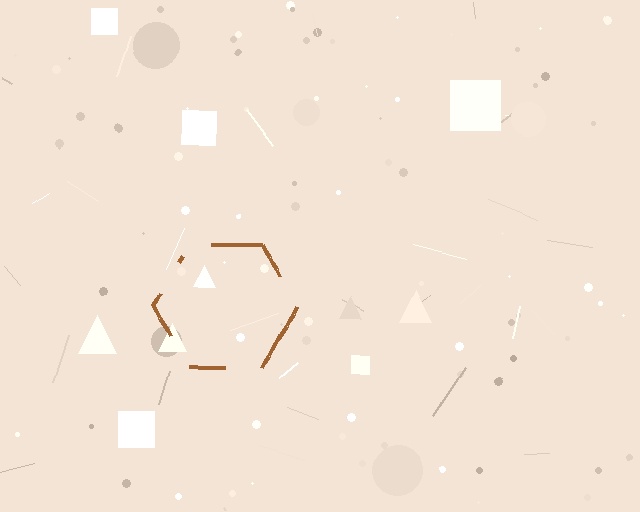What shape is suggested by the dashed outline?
The dashed outline suggests a hexagon.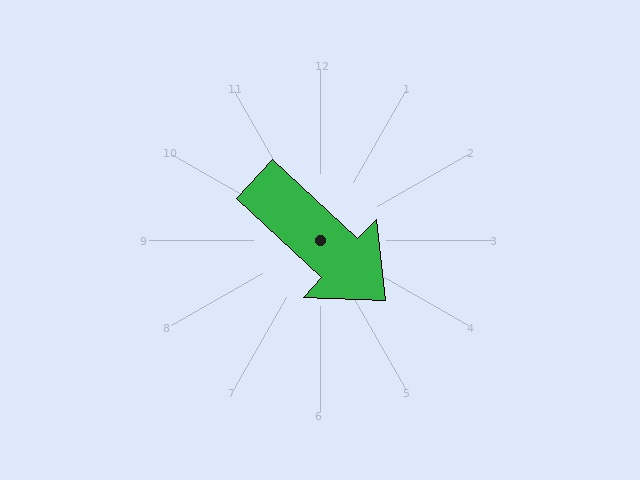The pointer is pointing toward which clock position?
Roughly 4 o'clock.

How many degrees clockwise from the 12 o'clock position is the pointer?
Approximately 133 degrees.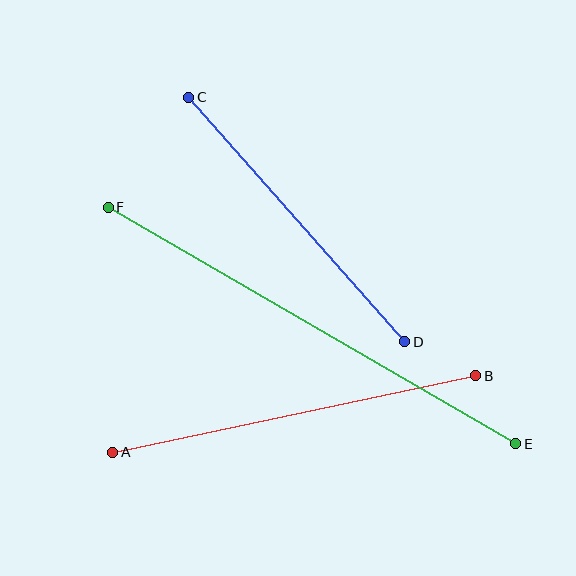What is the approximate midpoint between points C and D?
The midpoint is at approximately (297, 220) pixels.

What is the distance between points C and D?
The distance is approximately 326 pixels.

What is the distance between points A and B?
The distance is approximately 371 pixels.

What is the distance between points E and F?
The distance is approximately 471 pixels.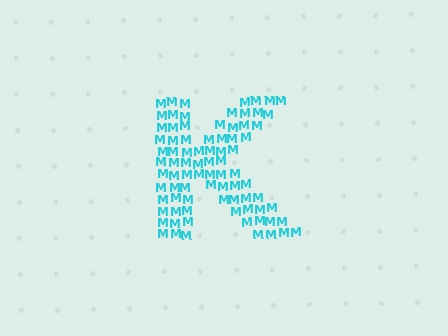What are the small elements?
The small elements are letter M's.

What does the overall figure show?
The overall figure shows the letter K.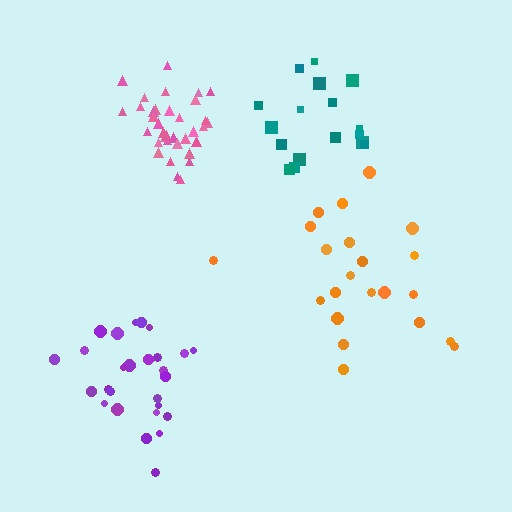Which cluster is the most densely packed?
Pink.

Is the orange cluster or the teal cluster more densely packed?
Teal.